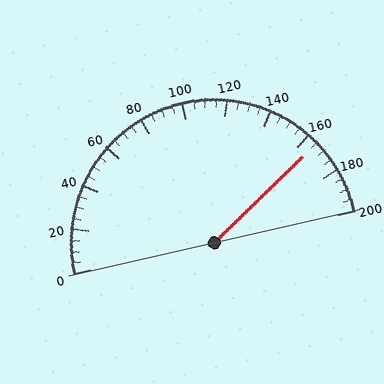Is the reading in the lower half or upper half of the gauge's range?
The reading is in the upper half of the range (0 to 200).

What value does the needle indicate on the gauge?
The needle indicates approximately 165.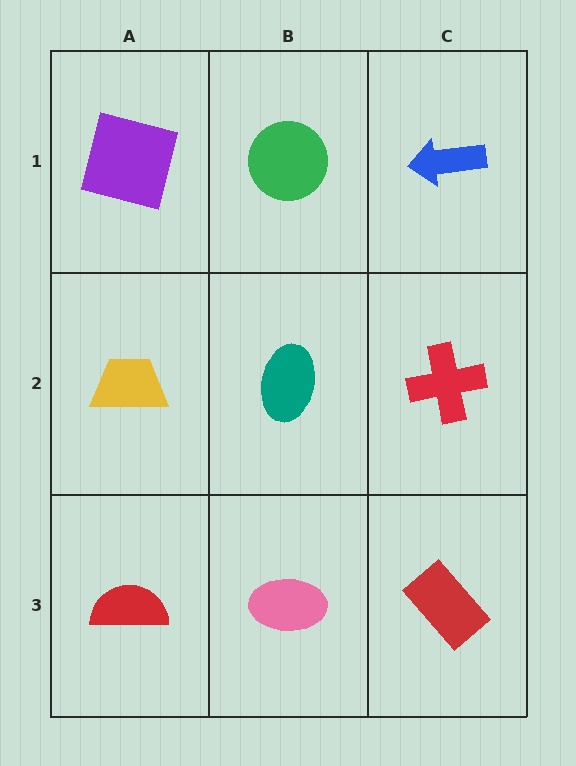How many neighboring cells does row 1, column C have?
2.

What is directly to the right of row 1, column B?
A blue arrow.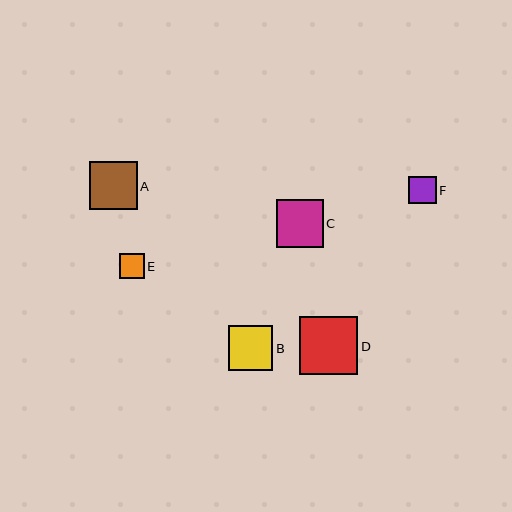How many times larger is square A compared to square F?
Square A is approximately 1.7 times the size of square F.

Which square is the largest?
Square D is the largest with a size of approximately 58 pixels.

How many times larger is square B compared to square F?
Square B is approximately 1.6 times the size of square F.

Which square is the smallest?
Square E is the smallest with a size of approximately 25 pixels.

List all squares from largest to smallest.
From largest to smallest: D, A, C, B, F, E.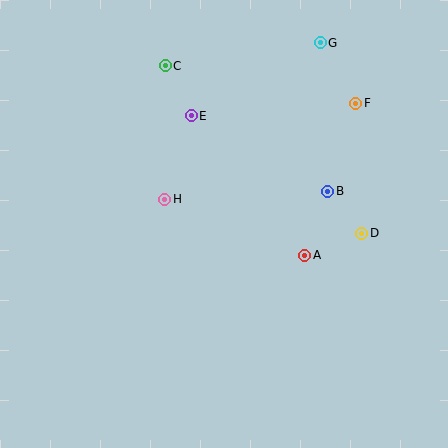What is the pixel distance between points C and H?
The distance between C and H is 134 pixels.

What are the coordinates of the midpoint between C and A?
The midpoint between C and A is at (235, 161).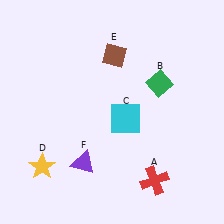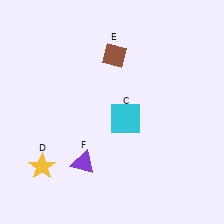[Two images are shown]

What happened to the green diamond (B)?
The green diamond (B) was removed in Image 2. It was in the top-right area of Image 1.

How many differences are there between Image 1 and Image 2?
There are 2 differences between the two images.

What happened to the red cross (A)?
The red cross (A) was removed in Image 2. It was in the bottom-right area of Image 1.